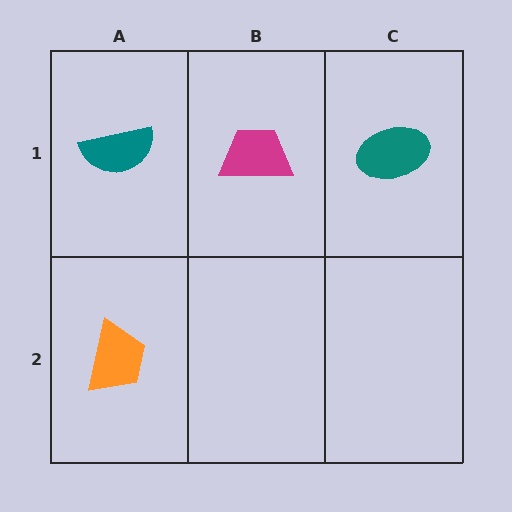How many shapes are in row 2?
1 shape.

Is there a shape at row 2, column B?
No, that cell is empty.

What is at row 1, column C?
A teal ellipse.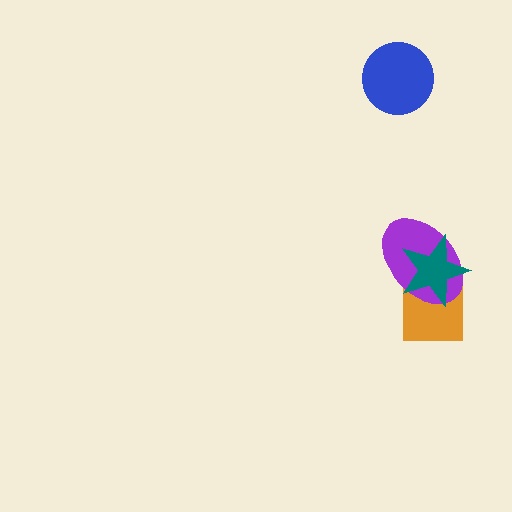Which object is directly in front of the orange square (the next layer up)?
The purple ellipse is directly in front of the orange square.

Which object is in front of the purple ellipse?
The teal star is in front of the purple ellipse.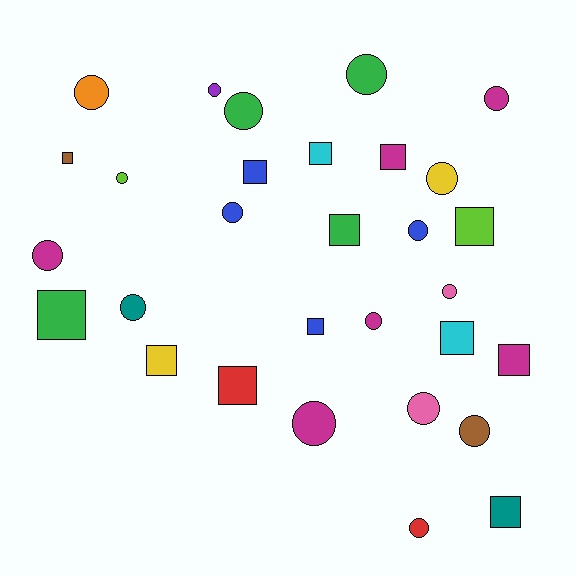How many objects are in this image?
There are 30 objects.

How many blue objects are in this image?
There are 4 blue objects.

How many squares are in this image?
There are 13 squares.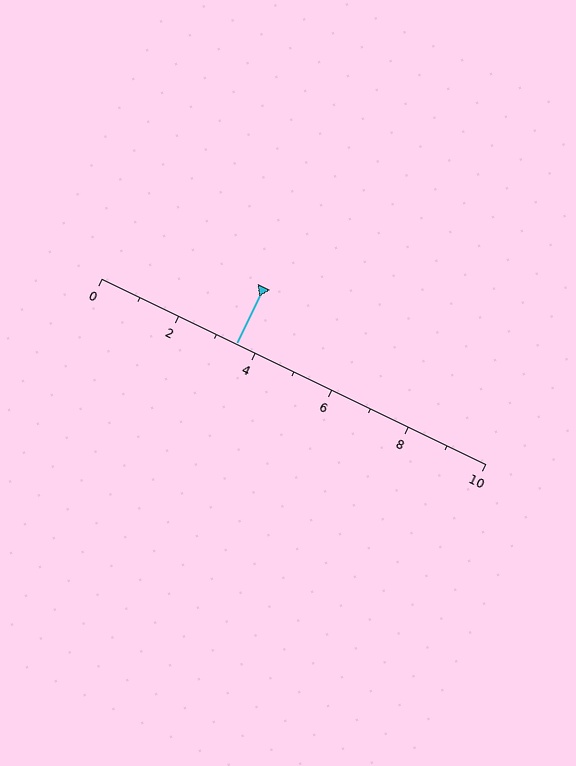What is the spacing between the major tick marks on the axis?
The major ticks are spaced 2 apart.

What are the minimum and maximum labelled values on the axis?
The axis runs from 0 to 10.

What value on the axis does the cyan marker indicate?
The marker indicates approximately 3.5.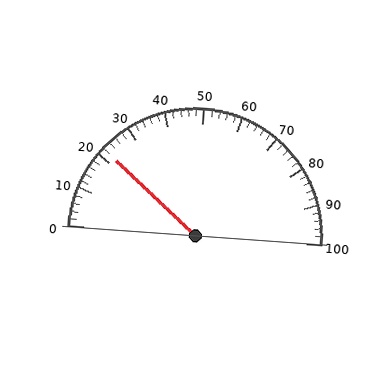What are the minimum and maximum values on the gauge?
The gauge ranges from 0 to 100.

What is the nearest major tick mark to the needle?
The nearest major tick mark is 20.